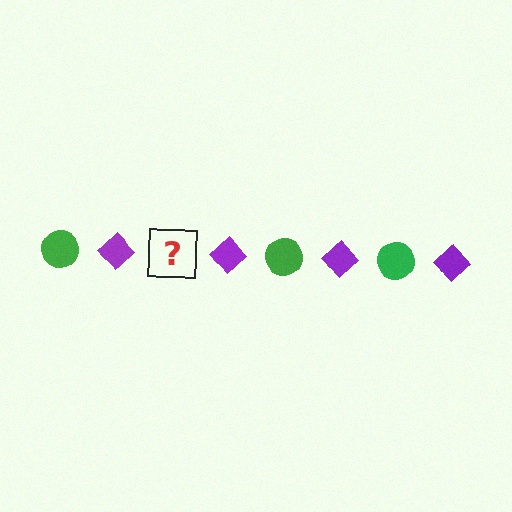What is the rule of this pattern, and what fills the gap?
The rule is that the pattern alternates between green circle and purple diamond. The gap should be filled with a green circle.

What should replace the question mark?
The question mark should be replaced with a green circle.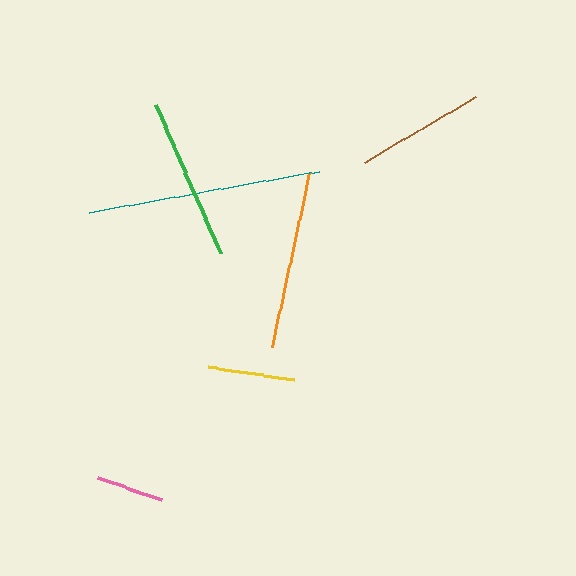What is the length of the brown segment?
The brown segment is approximately 129 pixels long.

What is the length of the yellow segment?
The yellow segment is approximately 86 pixels long.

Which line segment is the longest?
The teal line is the longest at approximately 234 pixels.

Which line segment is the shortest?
The pink line is the shortest at approximately 68 pixels.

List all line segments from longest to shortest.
From longest to shortest: teal, orange, green, brown, yellow, pink.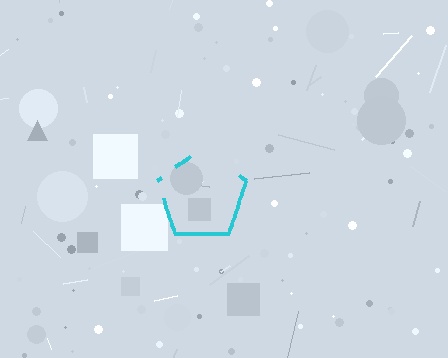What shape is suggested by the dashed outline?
The dashed outline suggests a pentagon.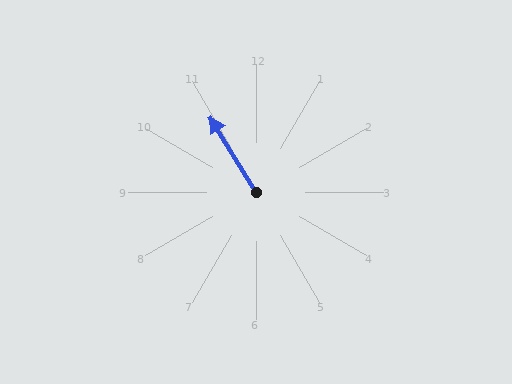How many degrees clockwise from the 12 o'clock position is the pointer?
Approximately 328 degrees.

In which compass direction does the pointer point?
Northwest.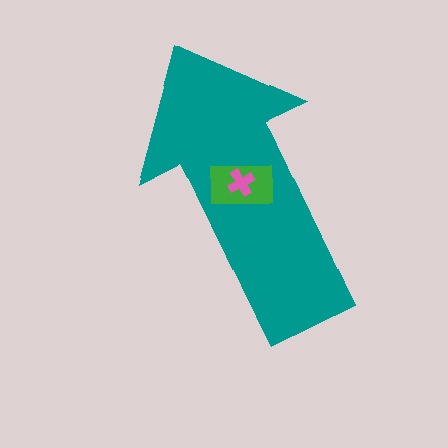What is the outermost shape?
The teal arrow.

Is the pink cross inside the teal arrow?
Yes.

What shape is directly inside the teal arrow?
The green rectangle.